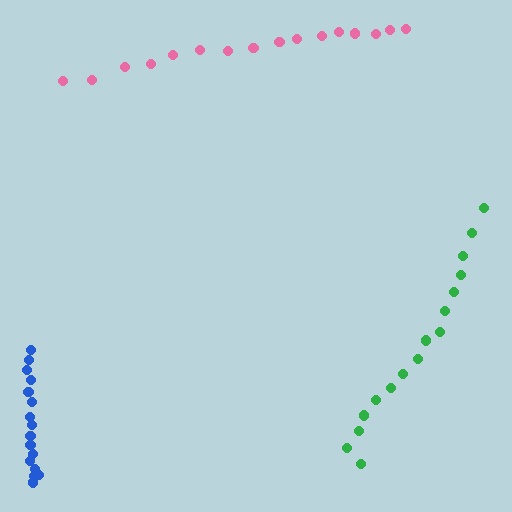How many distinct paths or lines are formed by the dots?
There are 3 distinct paths.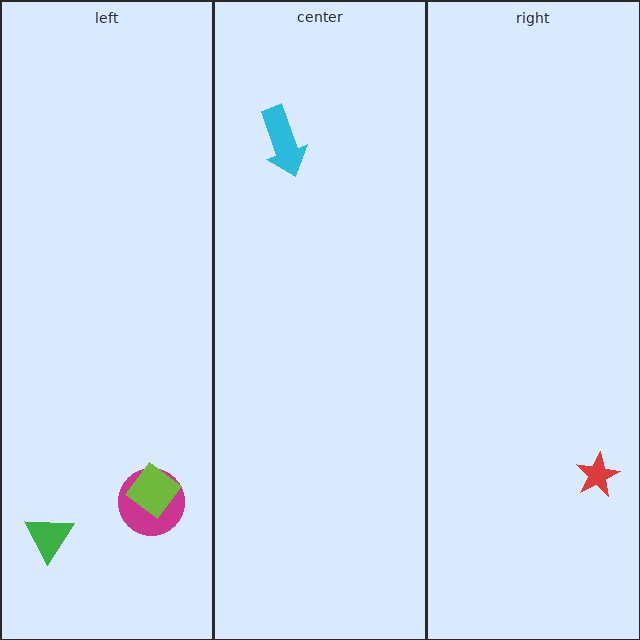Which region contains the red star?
The right region.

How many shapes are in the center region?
1.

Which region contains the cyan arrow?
The center region.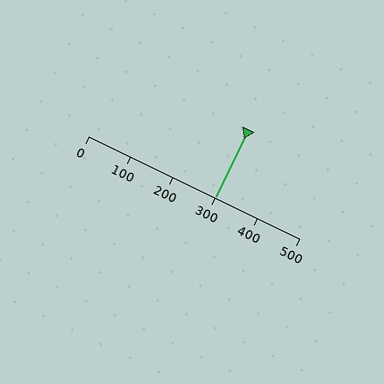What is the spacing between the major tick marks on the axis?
The major ticks are spaced 100 apart.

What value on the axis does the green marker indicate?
The marker indicates approximately 300.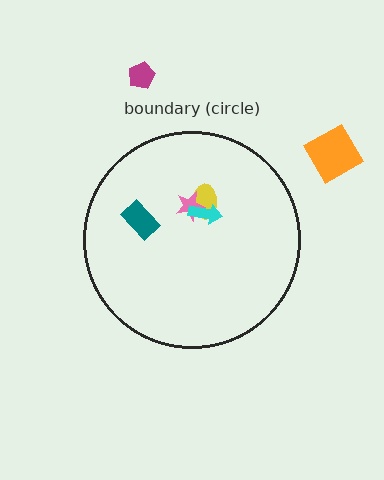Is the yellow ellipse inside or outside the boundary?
Inside.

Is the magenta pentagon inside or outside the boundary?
Outside.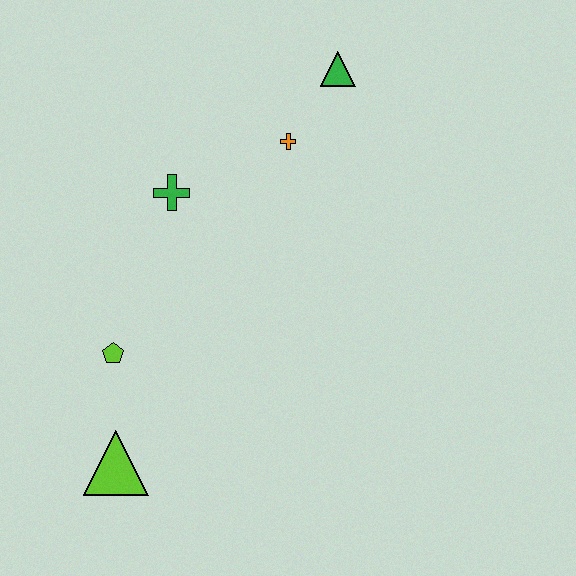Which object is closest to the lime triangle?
The lime pentagon is closest to the lime triangle.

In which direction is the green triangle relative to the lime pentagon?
The green triangle is above the lime pentagon.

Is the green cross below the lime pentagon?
No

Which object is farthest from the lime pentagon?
The green triangle is farthest from the lime pentagon.